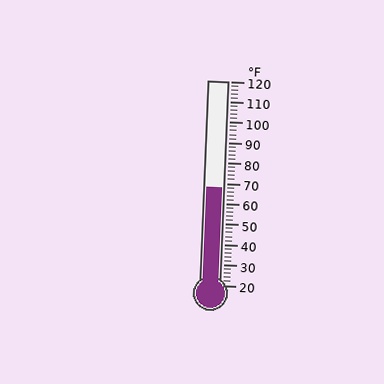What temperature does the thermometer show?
The thermometer shows approximately 68°F.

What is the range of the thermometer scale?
The thermometer scale ranges from 20°F to 120°F.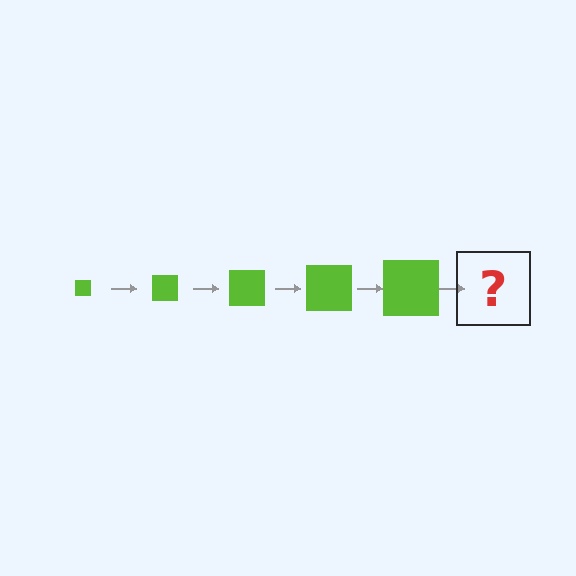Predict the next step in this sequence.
The next step is a lime square, larger than the previous one.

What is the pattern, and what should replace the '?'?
The pattern is that the square gets progressively larger each step. The '?' should be a lime square, larger than the previous one.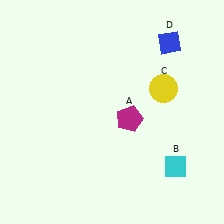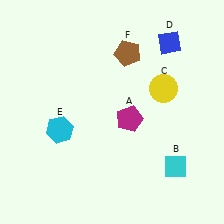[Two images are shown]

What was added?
A cyan hexagon (E), a brown pentagon (F) were added in Image 2.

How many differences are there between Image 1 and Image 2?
There are 2 differences between the two images.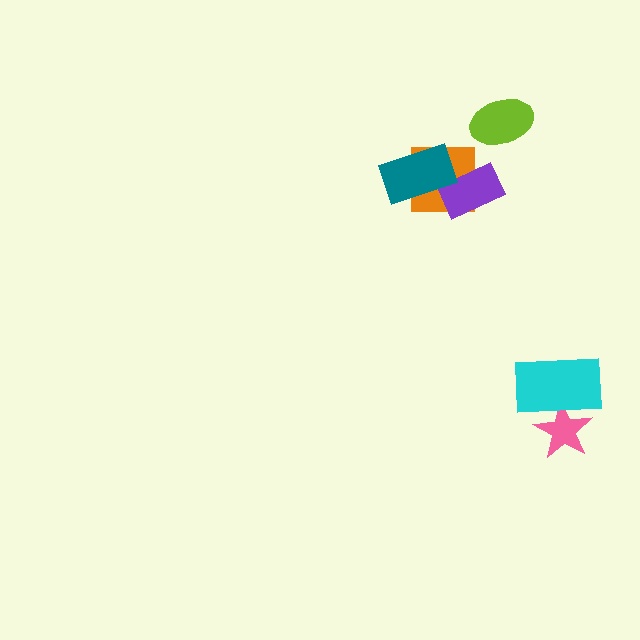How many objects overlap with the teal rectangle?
2 objects overlap with the teal rectangle.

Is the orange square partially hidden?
Yes, it is partially covered by another shape.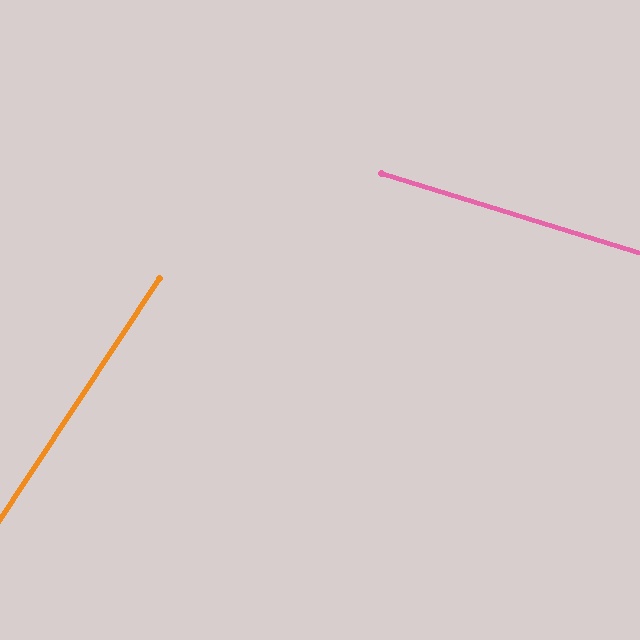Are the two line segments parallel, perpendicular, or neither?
Neither parallel nor perpendicular — they differ by about 73°.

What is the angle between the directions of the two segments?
Approximately 73 degrees.